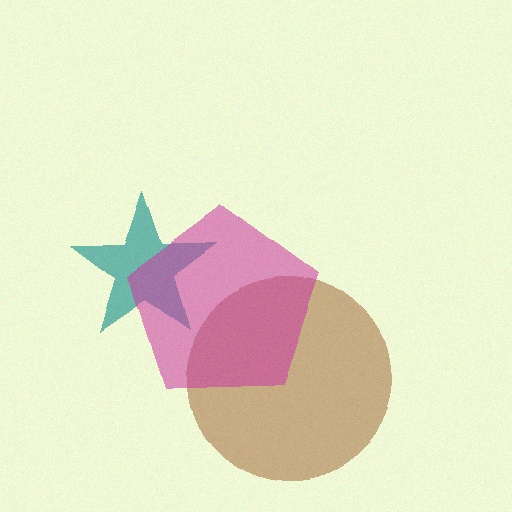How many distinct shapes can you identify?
There are 3 distinct shapes: a brown circle, a teal star, a magenta pentagon.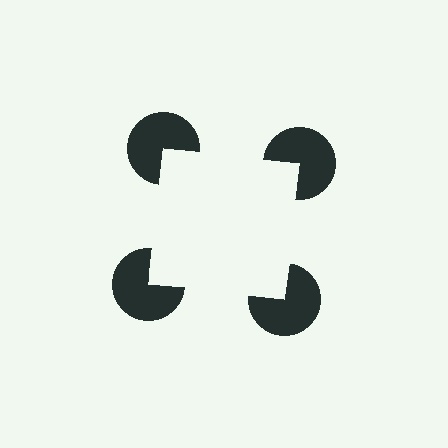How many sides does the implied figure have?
4 sides.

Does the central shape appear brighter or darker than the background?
It typically appears slightly brighter than the background, even though no actual brightness change is drawn.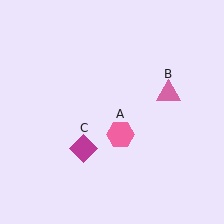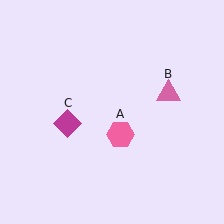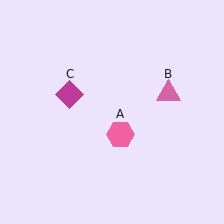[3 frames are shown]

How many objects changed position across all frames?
1 object changed position: magenta diamond (object C).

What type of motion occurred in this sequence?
The magenta diamond (object C) rotated clockwise around the center of the scene.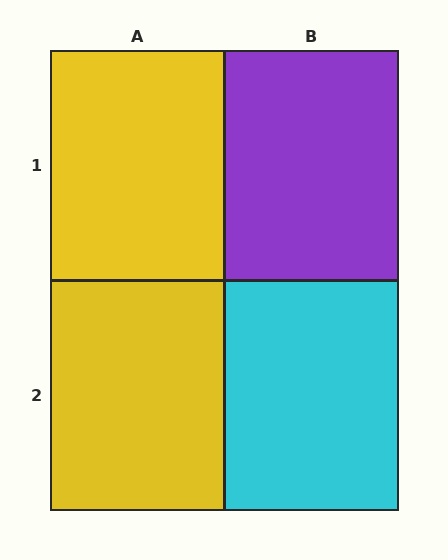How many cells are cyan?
1 cell is cyan.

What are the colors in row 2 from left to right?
Yellow, cyan.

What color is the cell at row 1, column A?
Yellow.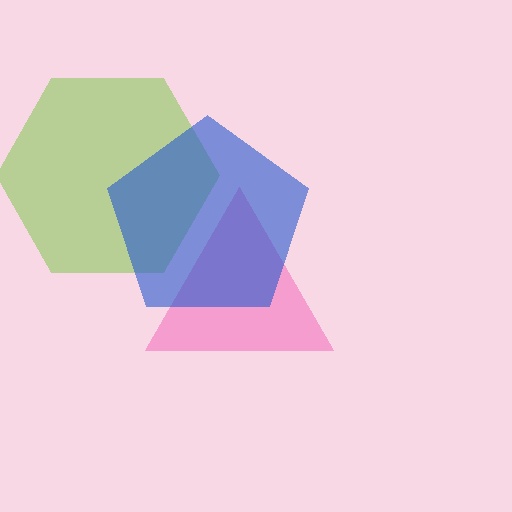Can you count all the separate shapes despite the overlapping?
Yes, there are 3 separate shapes.